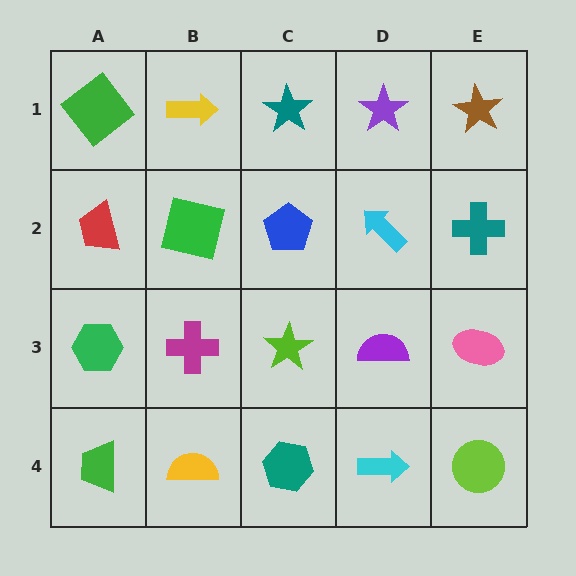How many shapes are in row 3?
5 shapes.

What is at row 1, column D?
A purple star.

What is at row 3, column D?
A purple semicircle.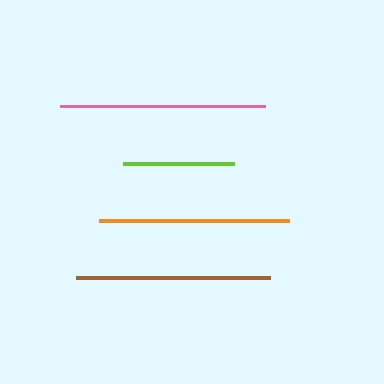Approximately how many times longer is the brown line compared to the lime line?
The brown line is approximately 1.7 times the length of the lime line.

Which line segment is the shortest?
The lime line is the shortest at approximately 111 pixels.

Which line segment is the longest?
The pink line is the longest at approximately 205 pixels.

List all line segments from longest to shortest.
From longest to shortest: pink, brown, orange, lime.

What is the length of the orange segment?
The orange segment is approximately 189 pixels long.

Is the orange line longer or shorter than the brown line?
The brown line is longer than the orange line.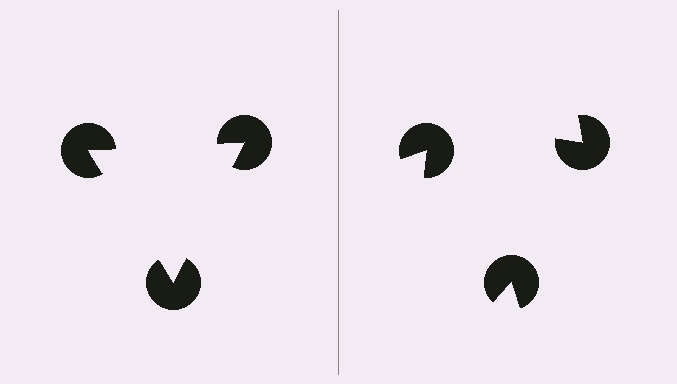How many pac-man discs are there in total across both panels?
6 — 3 on each side.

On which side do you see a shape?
An illusory triangle appears on the left side. On the right side the wedge cuts are rotated, so no coherent shape forms.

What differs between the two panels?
The pac-man discs are positioned identically on both sides; only the wedge orientations differ. On the left they align to a triangle; on the right they are misaligned.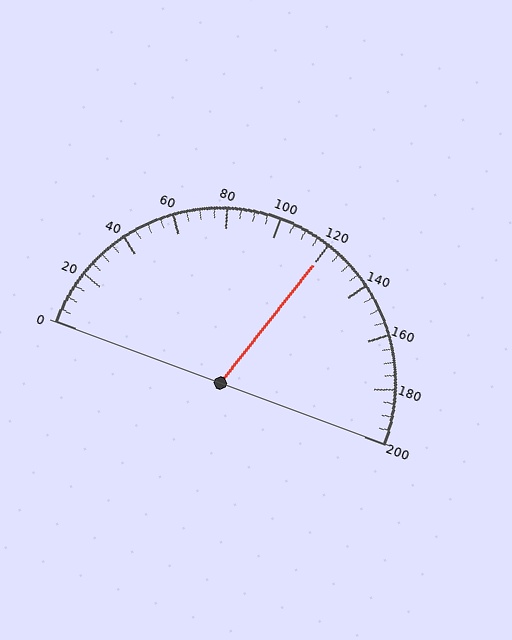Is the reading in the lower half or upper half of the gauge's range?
The reading is in the upper half of the range (0 to 200).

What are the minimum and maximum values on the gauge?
The gauge ranges from 0 to 200.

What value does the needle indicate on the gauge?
The needle indicates approximately 120.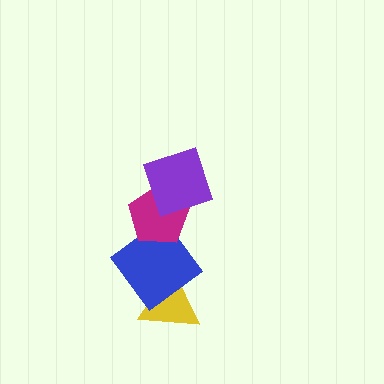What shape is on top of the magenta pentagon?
The purple square is on top of the magenta pentagon.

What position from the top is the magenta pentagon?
The magenta pentagon is 2nd from the top.